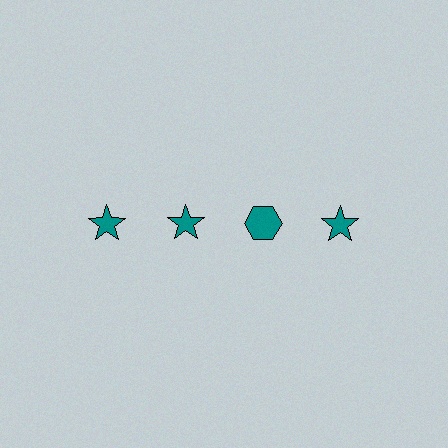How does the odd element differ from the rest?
It has a different shape: hexagon instead of star.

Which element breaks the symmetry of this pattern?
The teal hexagon in the top row, center column breaks the symmetry. All other shapes are teal stars.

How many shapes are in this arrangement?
There are 4 shapes arranged in a grid pattern.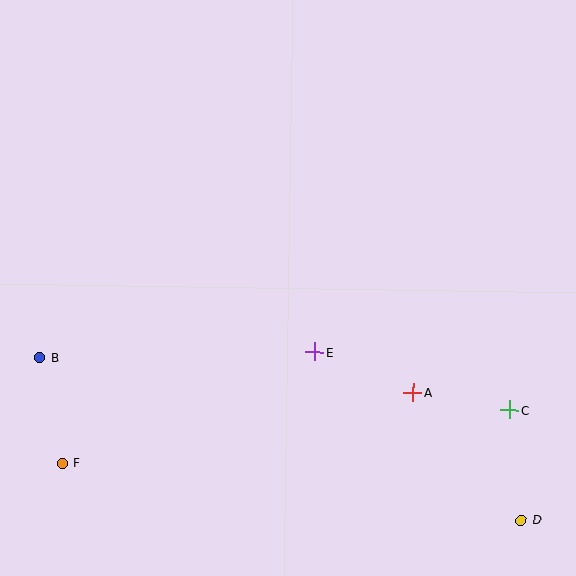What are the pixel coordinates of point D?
Point D is at (521, 520).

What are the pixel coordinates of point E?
Point E is at (315, 352).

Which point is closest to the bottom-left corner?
Point F is closest to the bottom-left corner.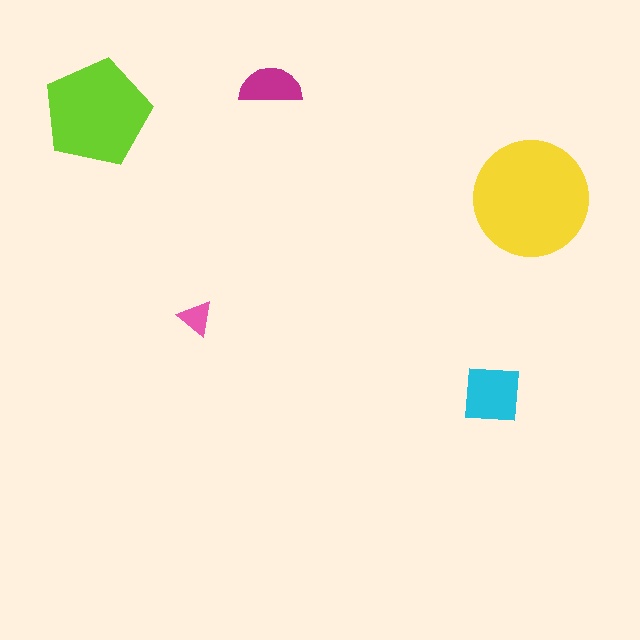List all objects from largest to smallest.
The yellow circle, the lime pentagon, the cyan square, the magenta semicircle, the pink triangle.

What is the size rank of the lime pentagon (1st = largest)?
2nd.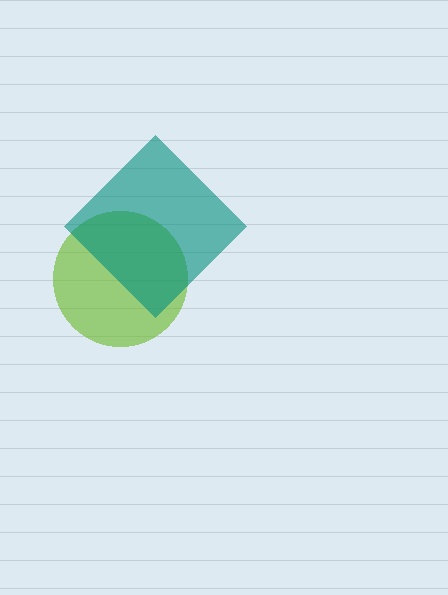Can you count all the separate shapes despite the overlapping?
Yes, there are 2 separate shapes.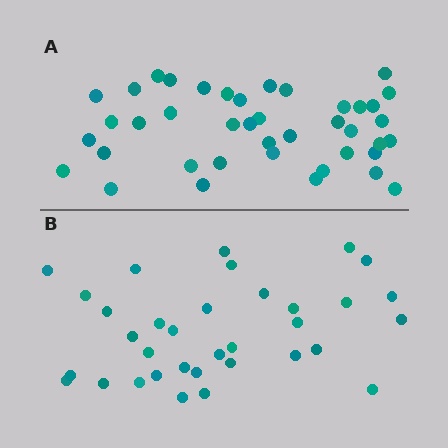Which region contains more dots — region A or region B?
Region A (the top region) has more dots.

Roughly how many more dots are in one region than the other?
Region A has roughly 8 or so more dots than region B.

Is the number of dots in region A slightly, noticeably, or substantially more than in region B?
Region A has only slightly more — the two regions are fairly close. The ratio is roughly 1.2 to 1.